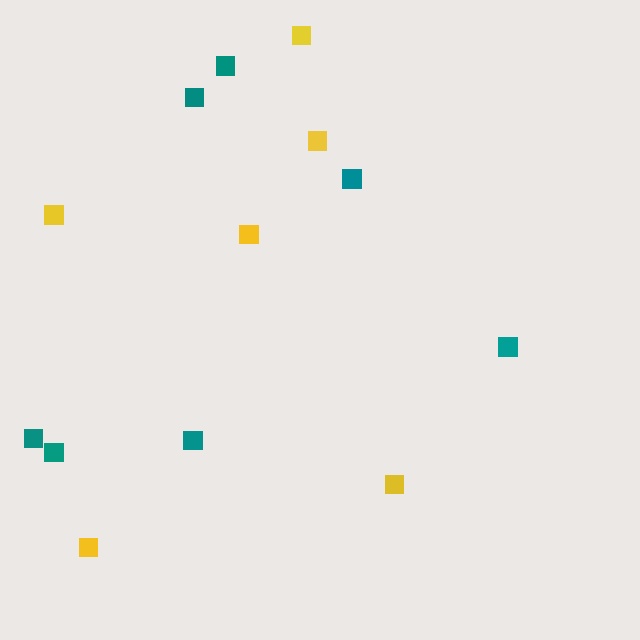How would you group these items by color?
There are 2 groups: one group of teal squares (7) and one group of yellow squares (6).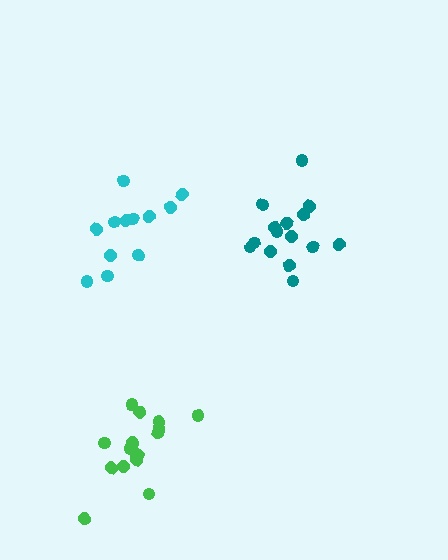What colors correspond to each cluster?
The clusters are colored: cyan, teal, green.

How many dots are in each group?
Group 1: 12 dots, Group 2: 15 dots, Group 3: 16 dots (43 total).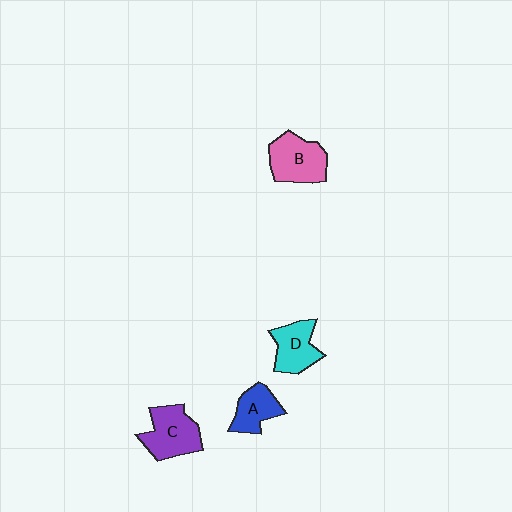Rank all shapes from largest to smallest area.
From largest to smallest: C (purple), B (pink), D (cyan), A (blue).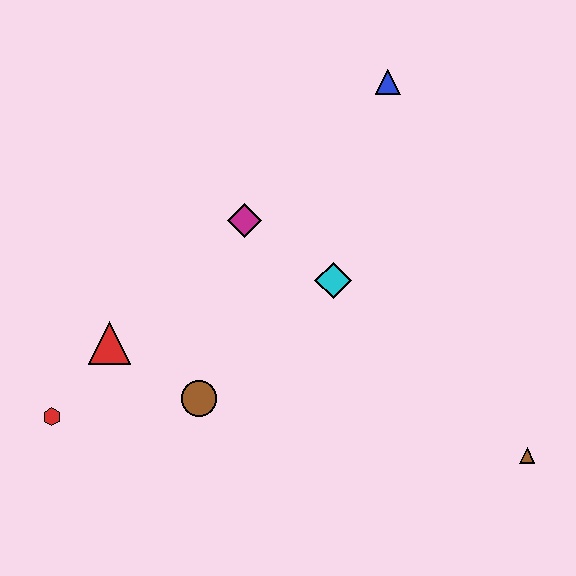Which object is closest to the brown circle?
The red triangle is closest to the brown circle.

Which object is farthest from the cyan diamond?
The red hexagon is farthest from the cyan diamond.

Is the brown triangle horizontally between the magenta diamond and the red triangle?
No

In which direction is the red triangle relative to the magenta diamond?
The red triangle is to the left of the magenta diamond.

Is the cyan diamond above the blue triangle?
No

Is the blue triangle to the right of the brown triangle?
No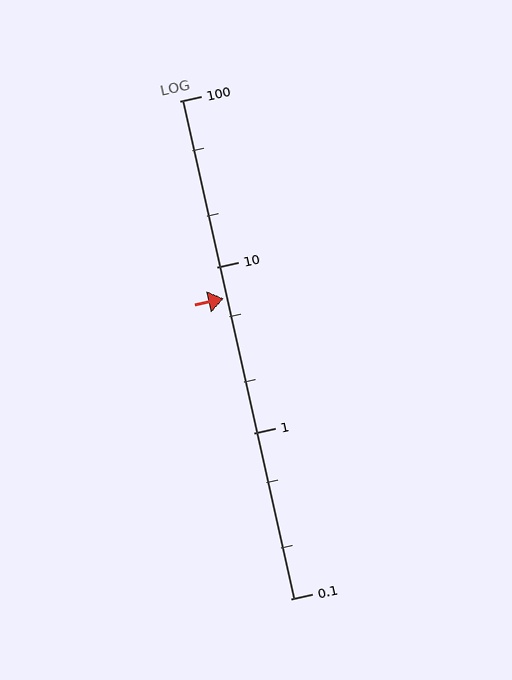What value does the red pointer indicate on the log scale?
The pointer indicates approximately 6.4.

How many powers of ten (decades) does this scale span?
The scale spans 3 decades, from 0.1 to 100.